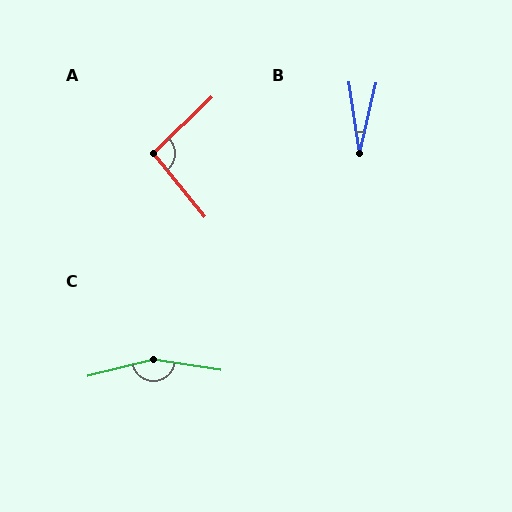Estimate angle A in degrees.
Approximately 95 degrees.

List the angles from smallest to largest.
B (21°), A (95°), C (157°).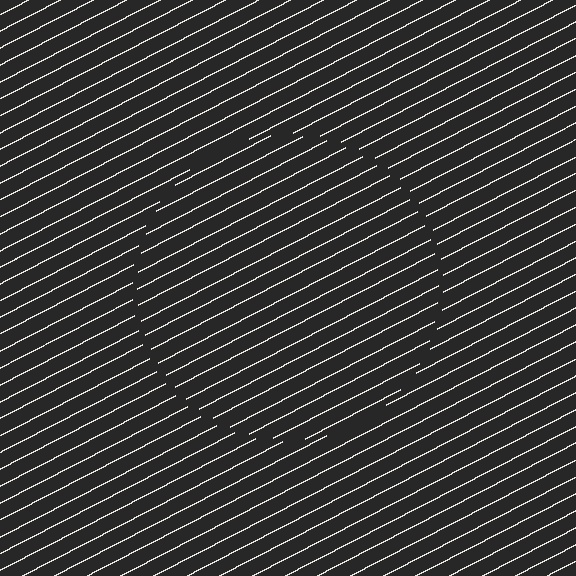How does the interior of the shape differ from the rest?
The interior of the shape contains the same grating, shifted by half a period — the contour is defined by the phase discontinuity where line-ends from the inner and outer gratings abut.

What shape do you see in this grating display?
An illusory circle. The interior of the shape contains the same grating, shifted by half a period — the contour is defined by the phase discontinuity where line-ends from the inner and outer gratings abut.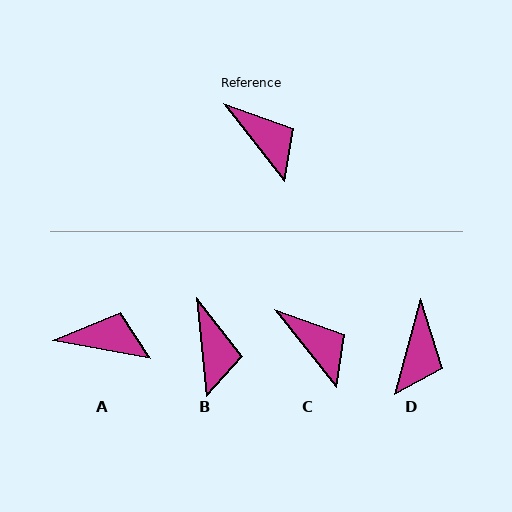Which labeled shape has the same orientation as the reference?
C.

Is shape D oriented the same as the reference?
No, it is off by about 53 degrees.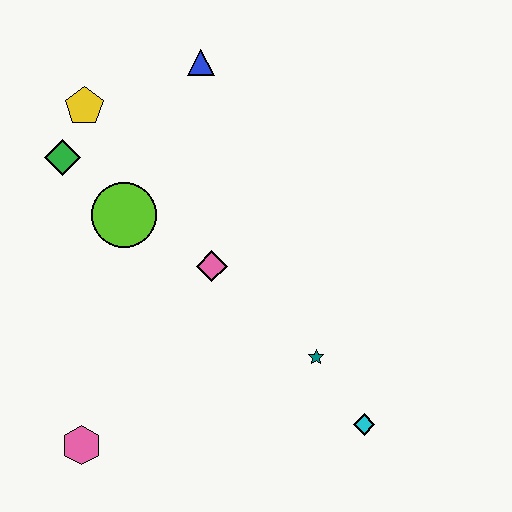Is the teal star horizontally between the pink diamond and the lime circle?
No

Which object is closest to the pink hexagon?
The pink diamond is closest to the pink hexagon.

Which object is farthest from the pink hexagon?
The blue triangle is farthest from the pink hexagon.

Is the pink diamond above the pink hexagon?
Yes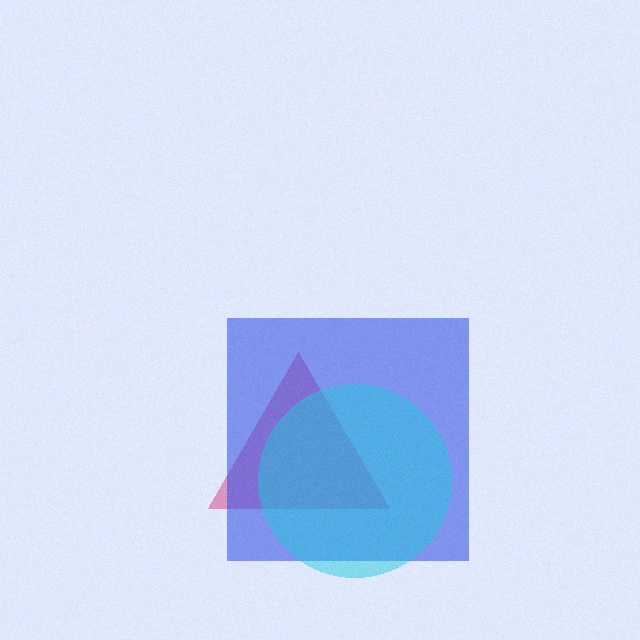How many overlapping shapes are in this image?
There are 3 overlapping shapes in the image.